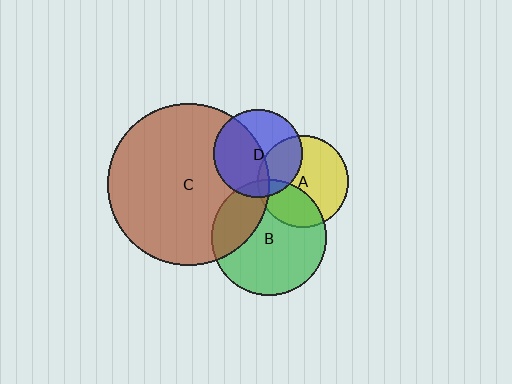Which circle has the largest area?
Circle C (brown).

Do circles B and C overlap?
Yes.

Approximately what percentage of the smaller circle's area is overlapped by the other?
Approximately 25%.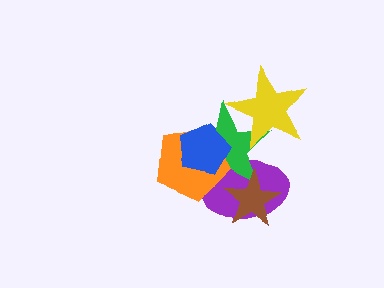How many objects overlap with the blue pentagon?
3 objects overlap with the blue pentagon.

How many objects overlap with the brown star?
2 objects overlap with the brown star.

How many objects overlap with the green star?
5 objects overlap with the green star.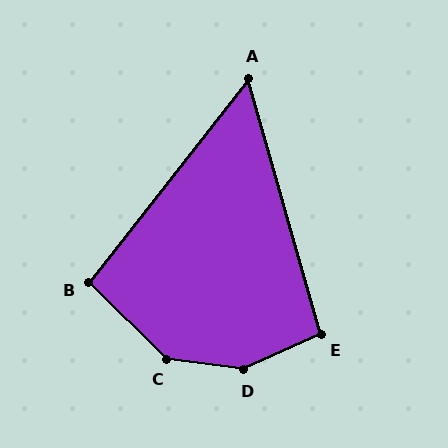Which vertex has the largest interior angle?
D, at approximately 148 degrees.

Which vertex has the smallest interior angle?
A, at approximately 54 degrees.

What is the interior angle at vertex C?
Approximately 143 degrees (obtuse).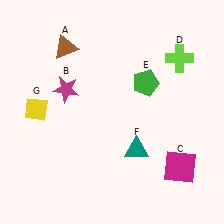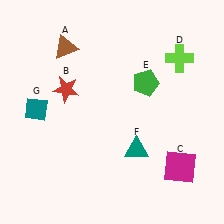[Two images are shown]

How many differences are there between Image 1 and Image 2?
There are 2 differences between the two images.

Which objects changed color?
B changed from magenta to red. G changed from yellow to teal.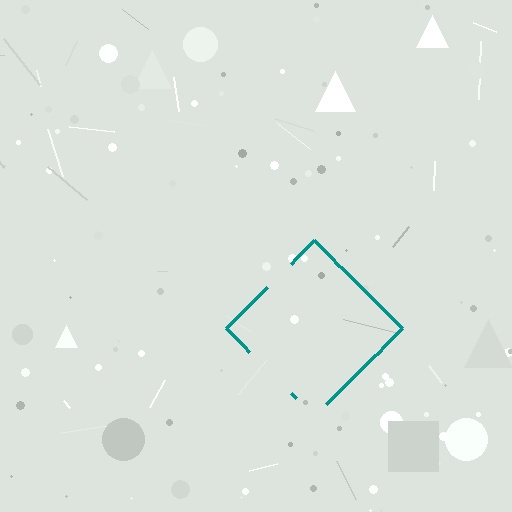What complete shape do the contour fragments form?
The contour fragments form a diamond.